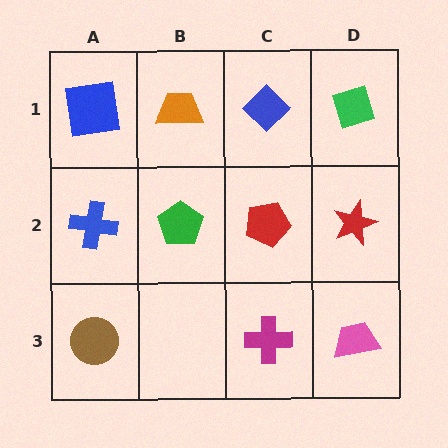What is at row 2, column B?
A green pentagon.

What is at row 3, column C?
A magenta cross.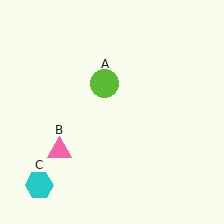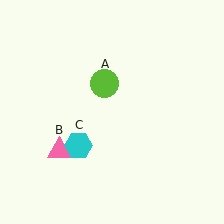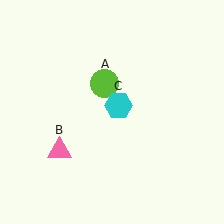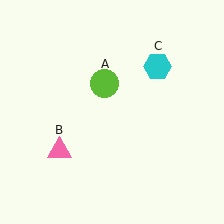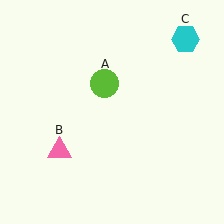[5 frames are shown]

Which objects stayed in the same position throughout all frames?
Lime circle (object A) and pink triangle (object B) remained stationary.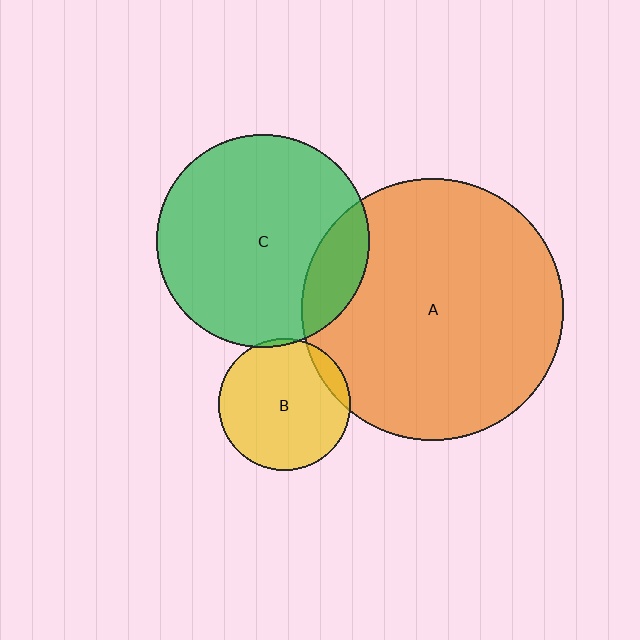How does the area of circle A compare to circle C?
Approximately 1.5 times.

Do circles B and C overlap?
Yes.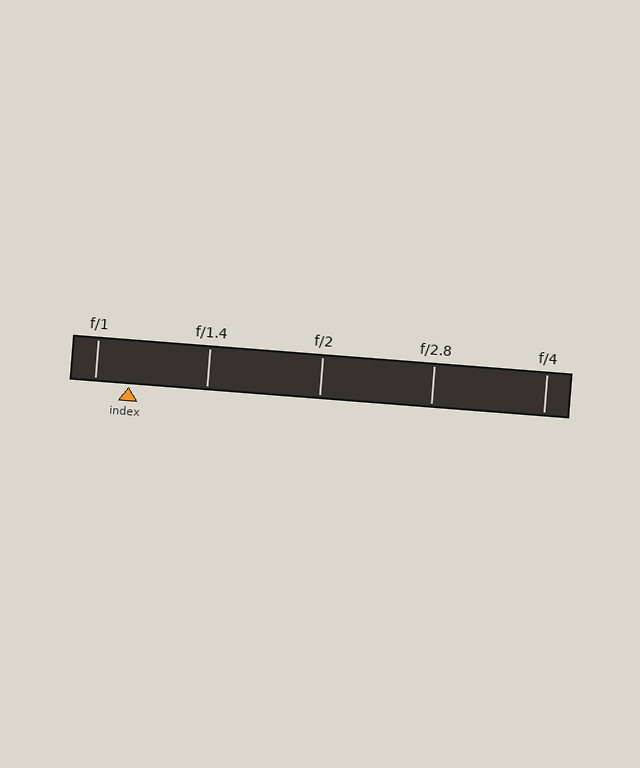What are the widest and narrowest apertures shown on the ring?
The widest aperture shown is f/1 and the narrowest is f/4.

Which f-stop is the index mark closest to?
The index mark is closest to f/1.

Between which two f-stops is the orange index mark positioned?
The index mark is between f/1 and f/1.4.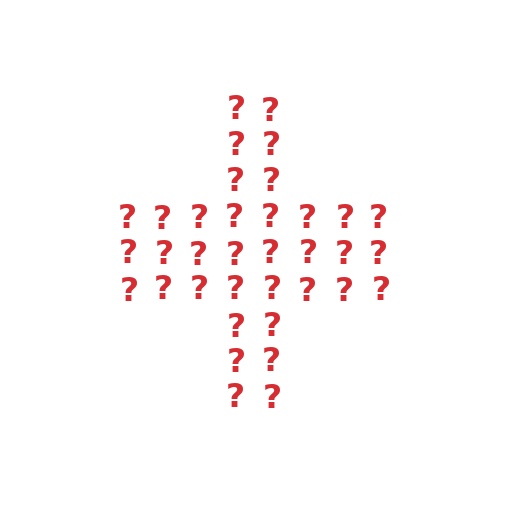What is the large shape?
The large shape is a cross.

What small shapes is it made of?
It is made of small question marks.